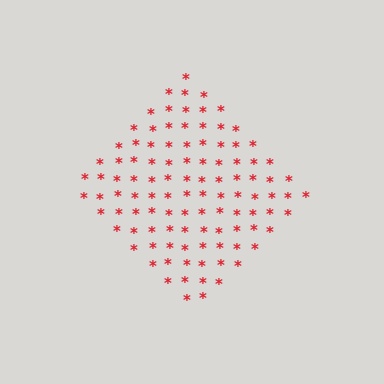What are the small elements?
The small elements are asterisks.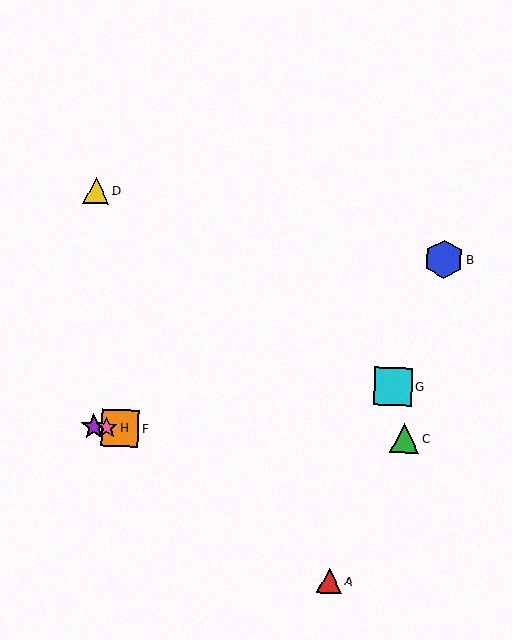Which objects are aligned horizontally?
Objects C, E, F, H are aligned horizontally.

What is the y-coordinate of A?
Object A is at y≈581.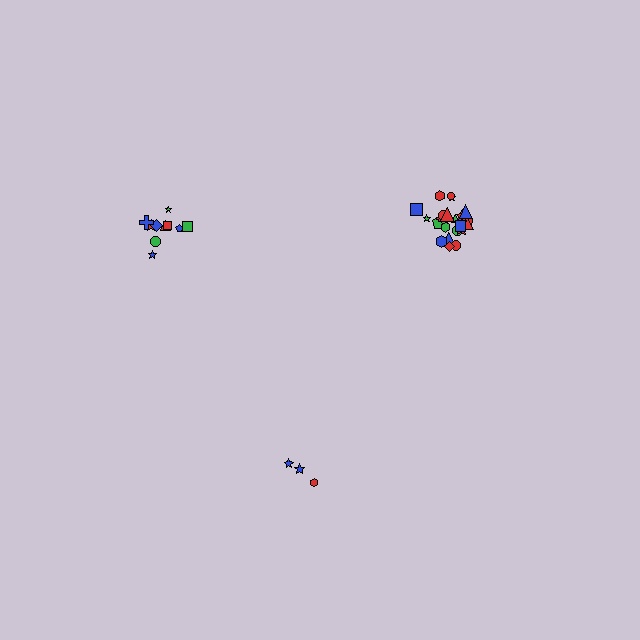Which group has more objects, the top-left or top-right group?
The top-right group.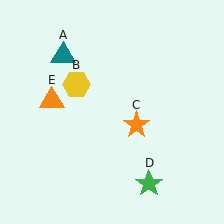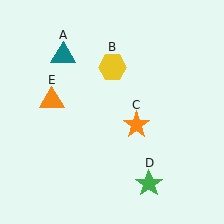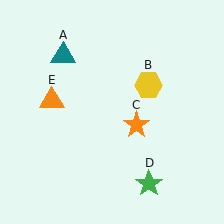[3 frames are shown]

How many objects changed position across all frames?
1 object changed position: yellow hexagon (object B).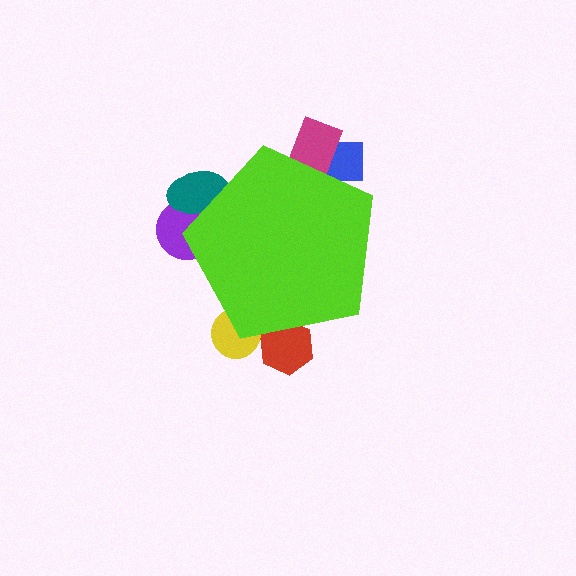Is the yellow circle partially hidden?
Yes, the yellow circle is partially hidden behind the lime pentagon.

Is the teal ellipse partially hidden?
Yes, the teal ellipse is partially hidden behind the lime pentagon.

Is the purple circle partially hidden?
Yes, the purple circle is partially hidden behind the lime pentagon.